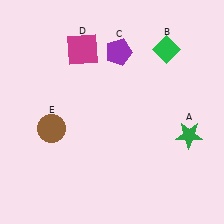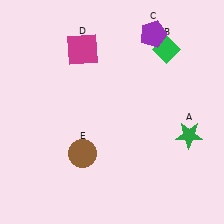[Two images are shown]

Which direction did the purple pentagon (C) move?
The purple pentagon (C) moved right.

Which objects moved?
The objects that moved are: the purple pentagon (C), the brown circle (E).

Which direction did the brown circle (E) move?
The brown circle (E) moved right.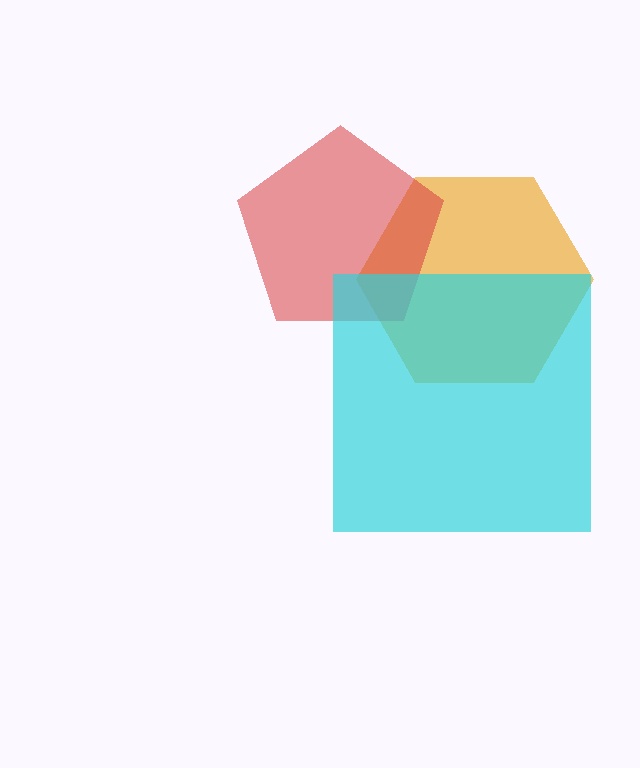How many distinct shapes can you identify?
There are 3 distinct shapes: an orange hexagon, a red pentagon, a cyan square.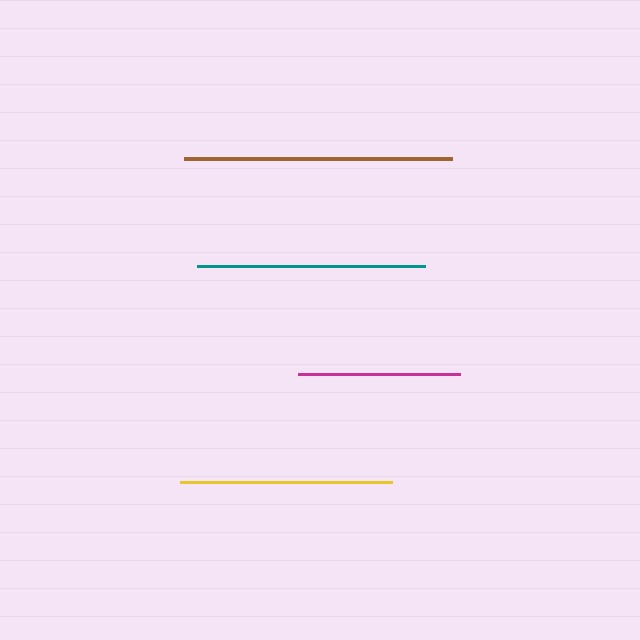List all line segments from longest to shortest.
From longest to shortest: brown, teal, yellow, magenta.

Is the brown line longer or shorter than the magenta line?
The brown line is longer than the magenta line.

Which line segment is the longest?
The brown line is the longest at approximately 268 pixels.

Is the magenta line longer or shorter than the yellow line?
The yellow line is longer than the magenta line.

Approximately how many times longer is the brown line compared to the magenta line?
The brown line is approximately 1.7 times the length of the magenta line.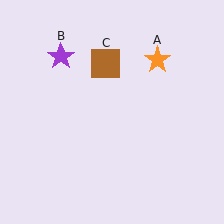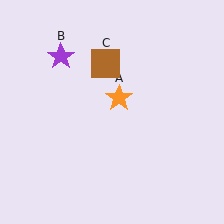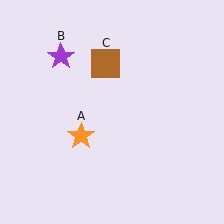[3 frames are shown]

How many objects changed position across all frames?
1 object changed position: orange star (object A).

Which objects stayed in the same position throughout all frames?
Purple star (object B) and brown square (object C) remained stationary.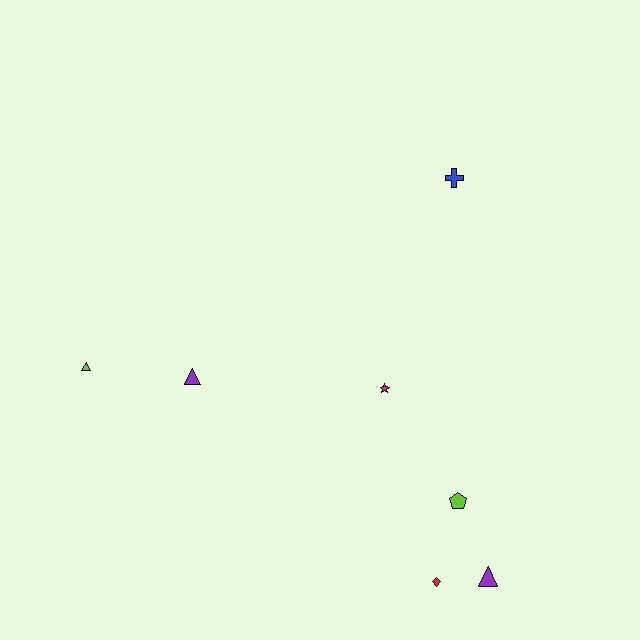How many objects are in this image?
There are 7 objects.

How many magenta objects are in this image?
There is 1 magenta object.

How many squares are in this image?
There are no squares.